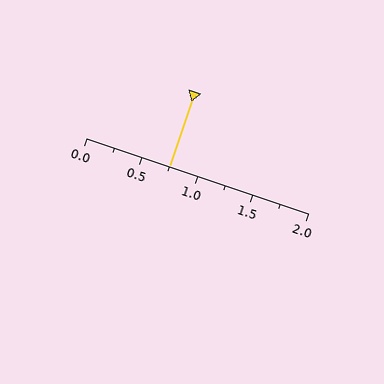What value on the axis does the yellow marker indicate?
The marker indicates approximately 0.75.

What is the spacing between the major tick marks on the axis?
The major ticks are spaced 0.5 apart.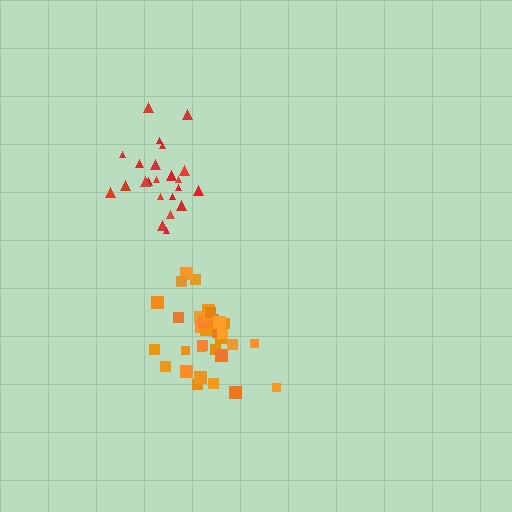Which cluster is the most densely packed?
Orange.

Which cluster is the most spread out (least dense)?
Red.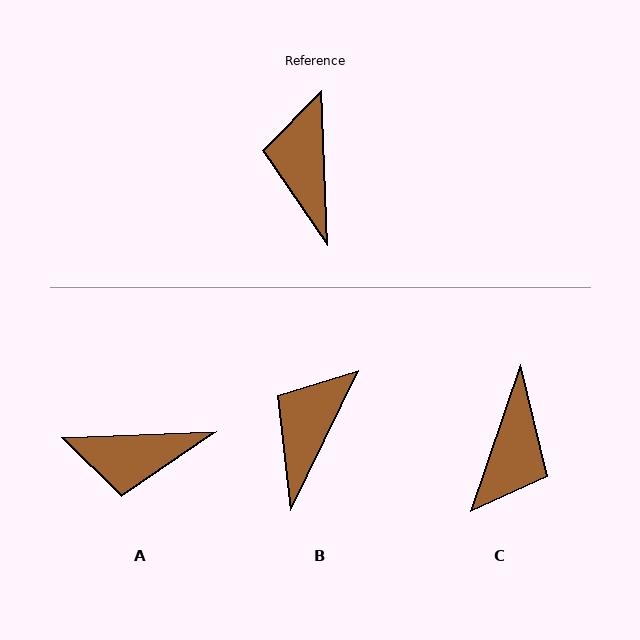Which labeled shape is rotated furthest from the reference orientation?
C, about 159 degrees away.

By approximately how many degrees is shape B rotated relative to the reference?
Approximately 28 degrees clockwise.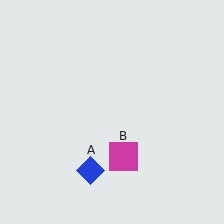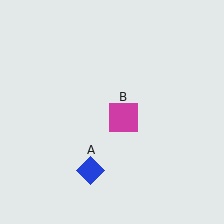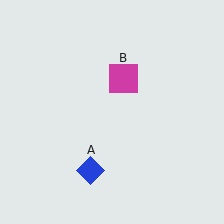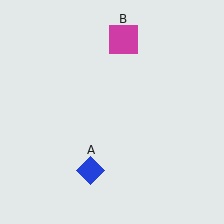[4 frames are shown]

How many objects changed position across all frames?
1 object changed position: magenta square (object B).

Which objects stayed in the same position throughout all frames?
Blue diamond (object A) remained stationary.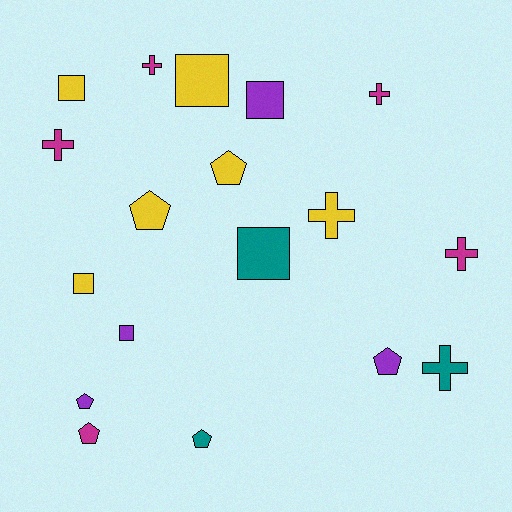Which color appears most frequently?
Yellow, with 6 objects.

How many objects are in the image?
There are 18 objects.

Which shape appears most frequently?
Square, with 6 objects.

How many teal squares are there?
There is 1 teal square.